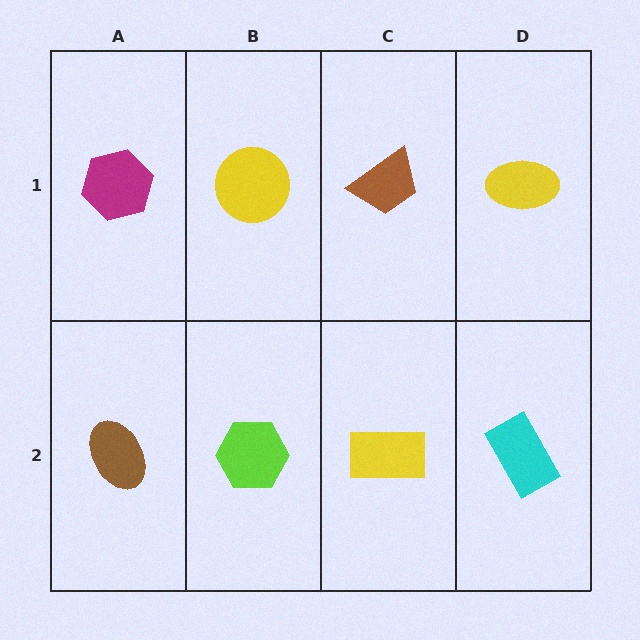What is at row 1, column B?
A yellow circle.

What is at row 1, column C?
A brown trapezoid.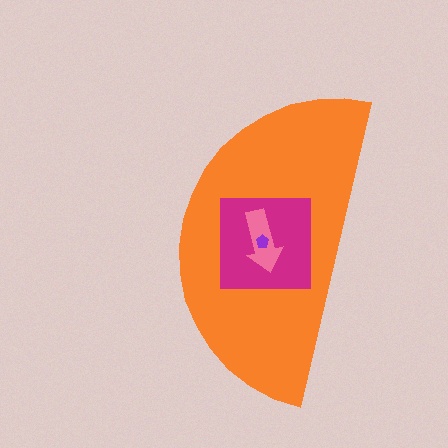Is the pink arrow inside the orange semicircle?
Yes.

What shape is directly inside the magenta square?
The pink arrow.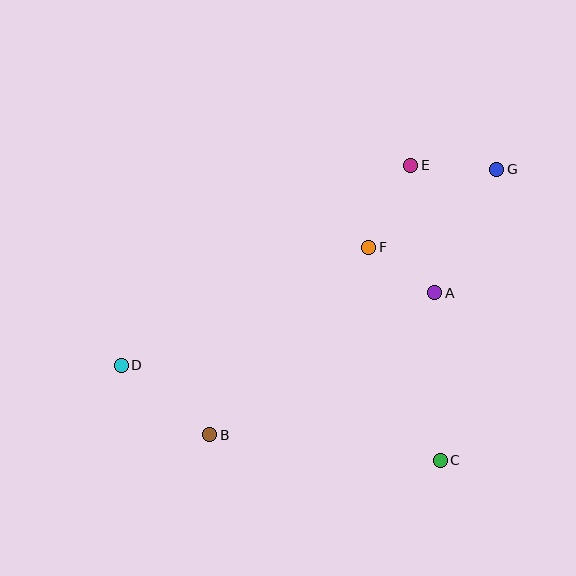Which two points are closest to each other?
Points A and F are closest to each other.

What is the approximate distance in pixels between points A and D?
The distance between A and D is approximately 322 pixels.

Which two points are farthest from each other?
Points D and G are farthest from each other.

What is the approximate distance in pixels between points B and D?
The distance between B and D is approximately 113 pixels.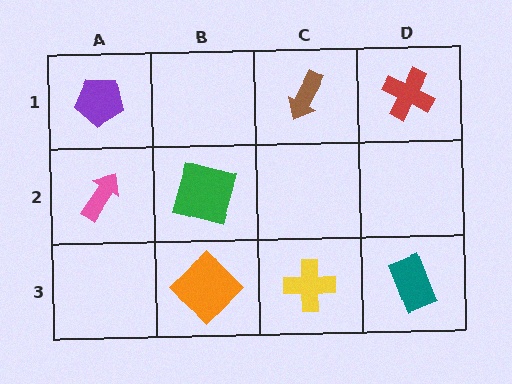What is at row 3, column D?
A teal rectangle.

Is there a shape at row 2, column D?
No, that cell is empty.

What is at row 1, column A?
A purple pentagon.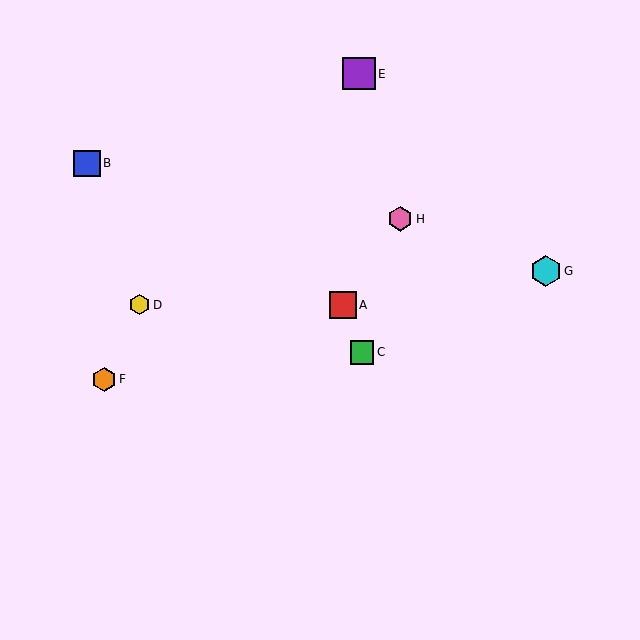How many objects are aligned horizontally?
2 objects (A, D) are aligned horizontally.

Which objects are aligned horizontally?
Objects A, D are aligned horizontally.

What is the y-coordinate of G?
Object G is at y≈271.